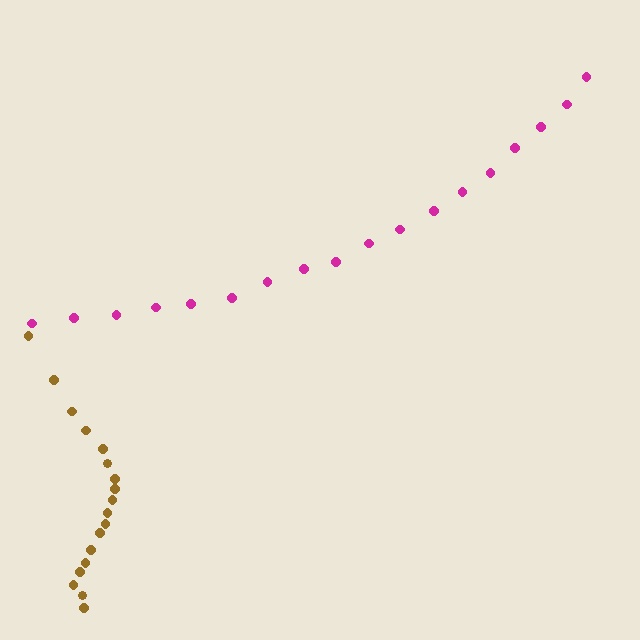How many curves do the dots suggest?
There are 2 distinct paths.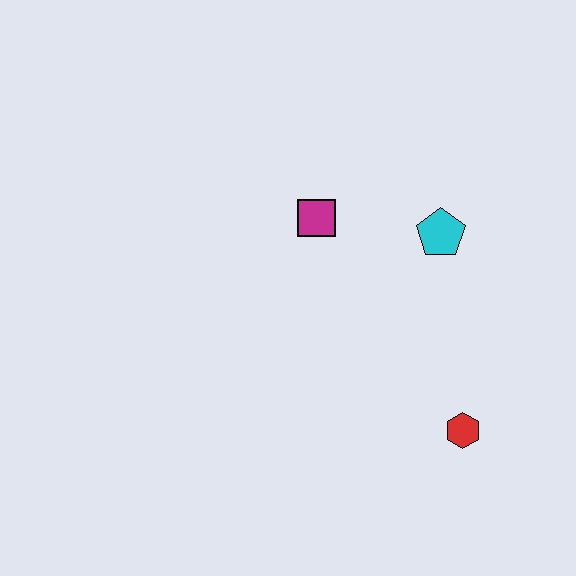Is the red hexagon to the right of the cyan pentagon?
Yes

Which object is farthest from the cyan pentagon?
The red hexagon is farthest from the cyan pentagon.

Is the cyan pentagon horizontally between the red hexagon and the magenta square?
Yes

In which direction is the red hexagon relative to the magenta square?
The red hexagon is below the magenta square.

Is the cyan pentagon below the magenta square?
Yes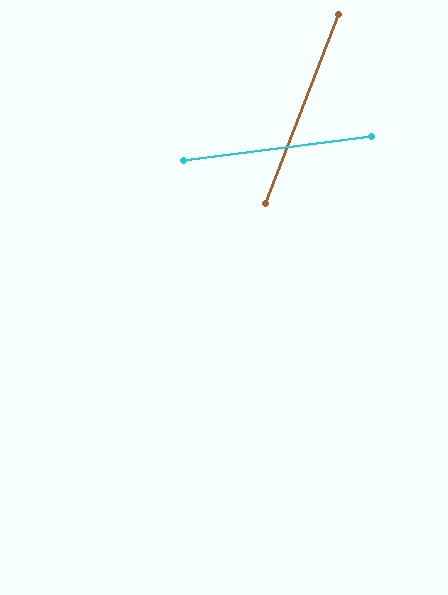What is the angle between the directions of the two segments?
Approximately 62 degrees.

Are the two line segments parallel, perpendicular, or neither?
Neither parallel nor perpendicular — they differ by about 62°.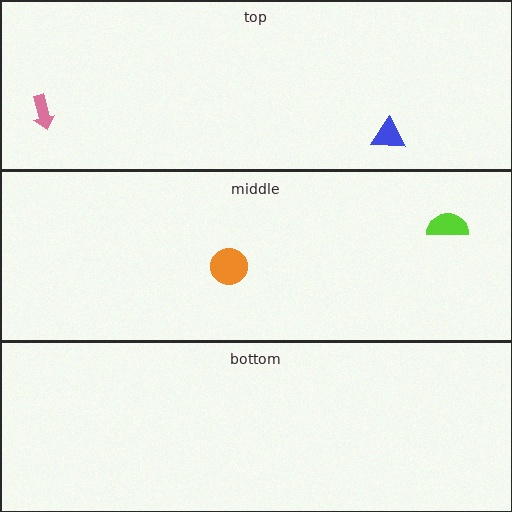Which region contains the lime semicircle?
The middle region.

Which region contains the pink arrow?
The top region.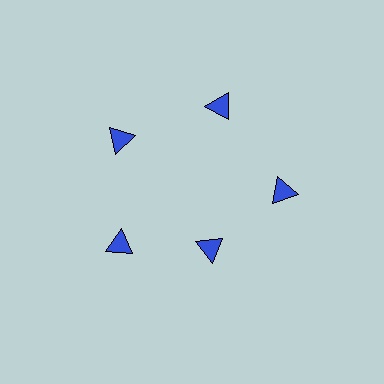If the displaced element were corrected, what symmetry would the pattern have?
It would have 5-fold rotational symmetry — the pattern would map onto itself every 72 degrees.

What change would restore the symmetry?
The symmetry would be restored by moving it outward, back onto the ring so that all 5 triangles sit at equal angles and equal distance from the center.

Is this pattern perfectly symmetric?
No. The 5 blue triangles are arranged in a ring, but one element near the 5 o'clock position is pulled inward toward the center, breaking the 5-fold rotational symmetry.